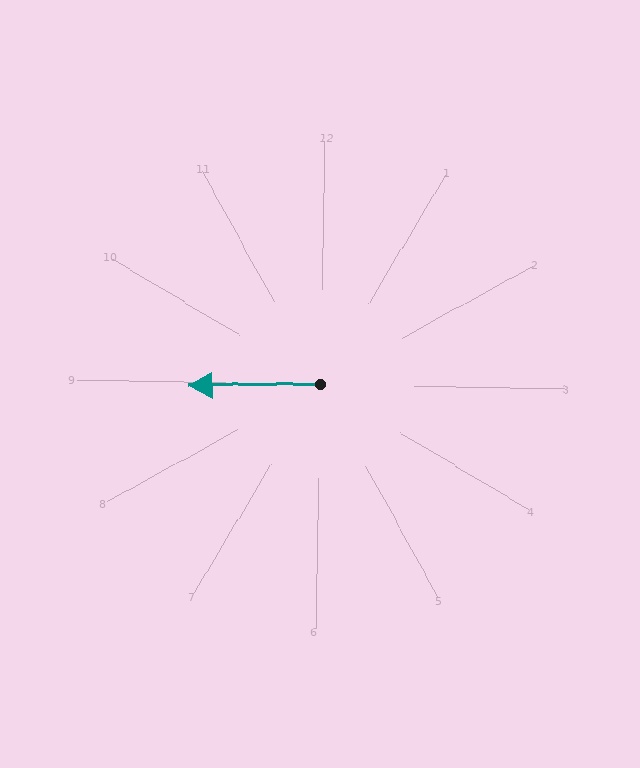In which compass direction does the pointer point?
West.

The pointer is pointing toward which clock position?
Roughly 9 o'clock.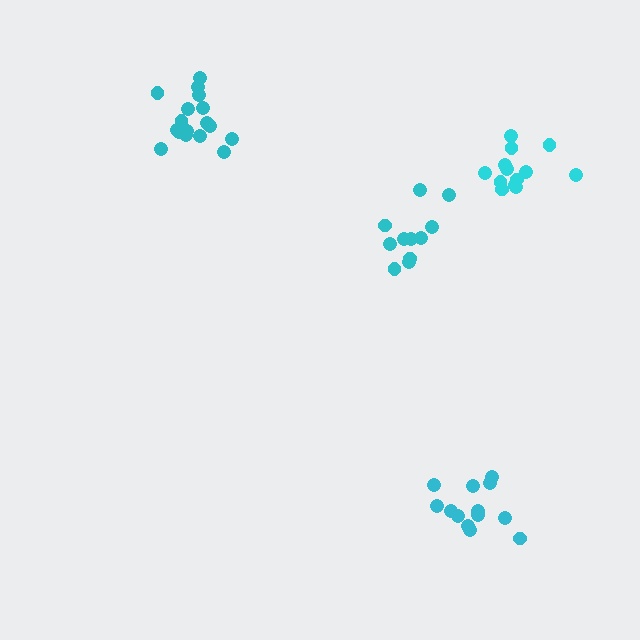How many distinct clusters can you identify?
There are 4 distinct clusters.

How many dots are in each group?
Group 1: 17 dots, Group 2: 13 dots, Group 3: 11 dots, Group 4: 13 dots (54 total).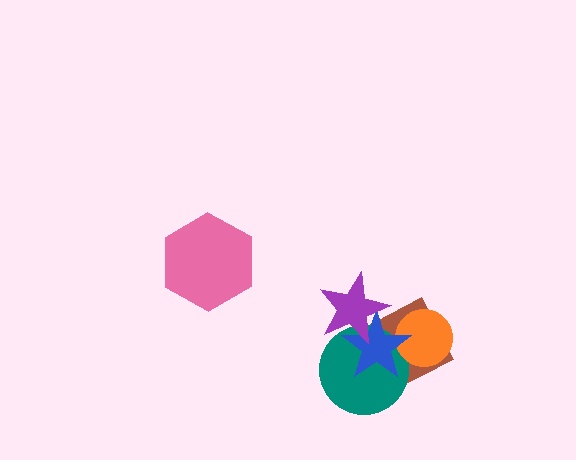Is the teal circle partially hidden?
Yes, it is partially covered by another shape.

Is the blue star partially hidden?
Yes, it is partially covered by another shape.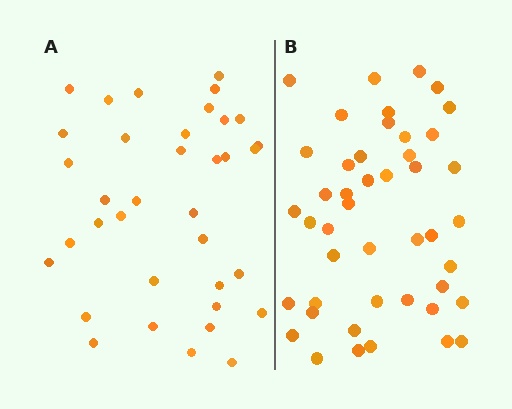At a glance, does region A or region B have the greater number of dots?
Region B (the right region) has more dots.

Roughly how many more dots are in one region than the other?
Region B has roughly 8 or so more dots than region A.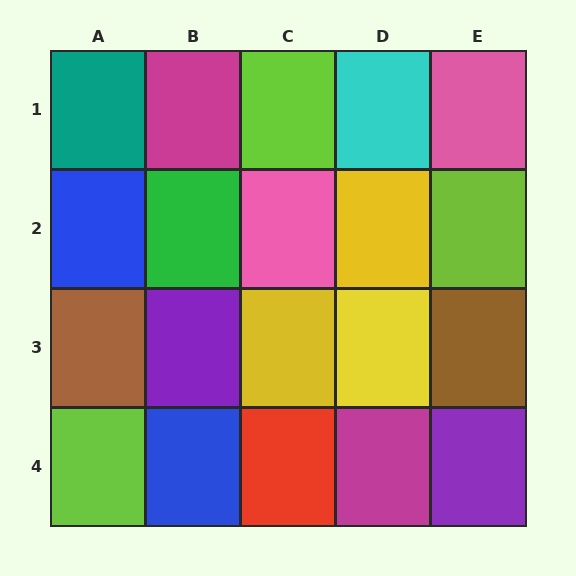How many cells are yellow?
3 cells are yellow.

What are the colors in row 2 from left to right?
Blue, green, pink, yellow, lime.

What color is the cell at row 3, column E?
Brown.